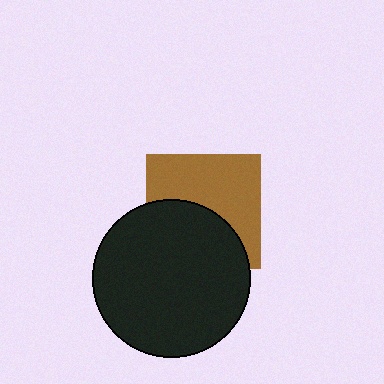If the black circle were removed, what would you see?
You would see the complete brown square.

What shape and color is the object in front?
The object in front is a black circle.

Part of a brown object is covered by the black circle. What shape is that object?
It is a square.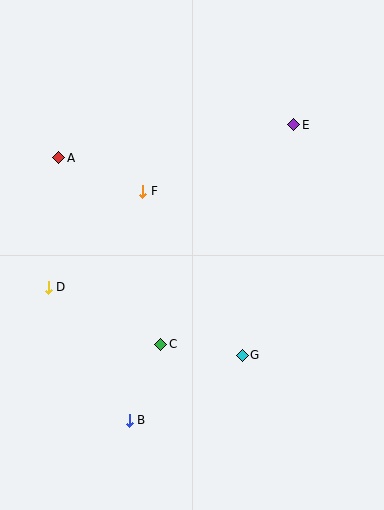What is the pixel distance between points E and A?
The distance between E and A is 237 pixels.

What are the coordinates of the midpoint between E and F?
The midpoint between E and F is at (218, 158).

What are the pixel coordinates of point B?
Point B is at (129, 420).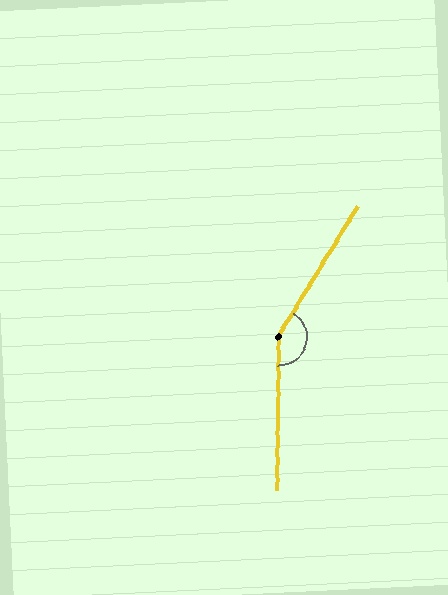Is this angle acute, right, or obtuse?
It is obtuse.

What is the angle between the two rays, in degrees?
Approximately 150 degrees.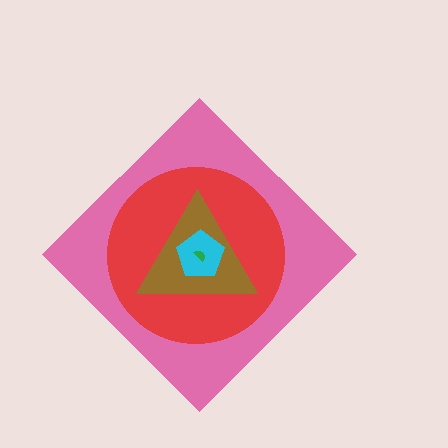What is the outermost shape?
The pink diamond.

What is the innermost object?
The green semicircle.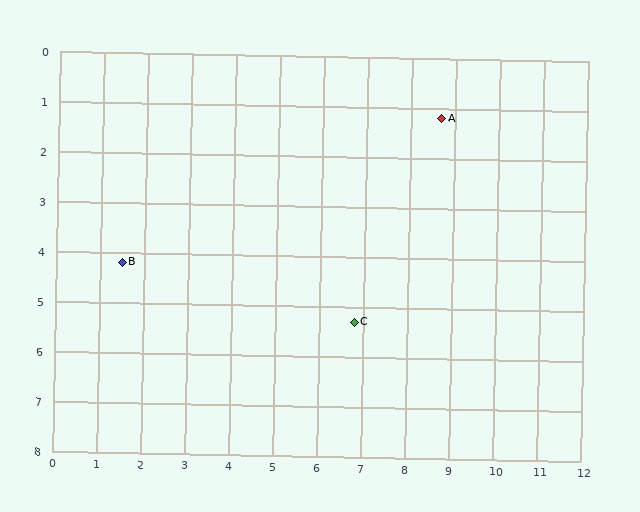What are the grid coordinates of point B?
Point B is at approximately (1.5, 4.2).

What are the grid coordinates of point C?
Point C is at approximately (6.8, 5.3).